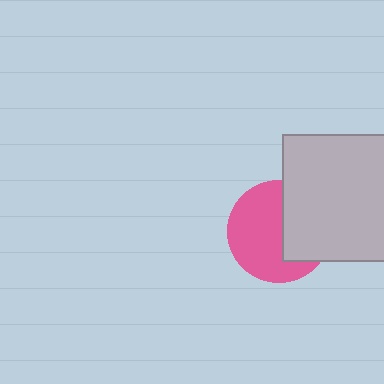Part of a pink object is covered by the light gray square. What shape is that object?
It is a circle.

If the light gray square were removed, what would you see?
You would see the complete pink circle.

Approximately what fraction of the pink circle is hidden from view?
Roughly 40% of the pink circle is hidden behind the light gray square.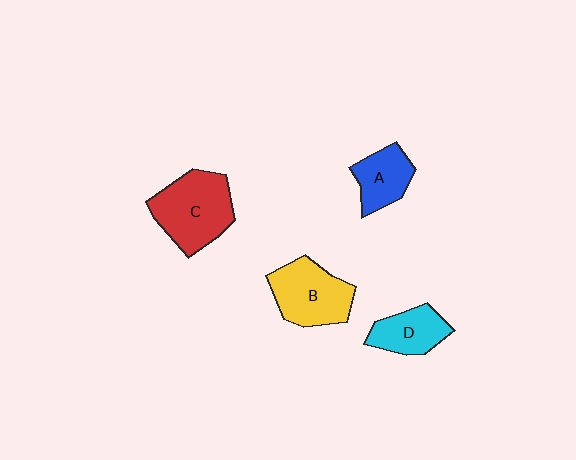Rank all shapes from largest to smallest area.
From largest to smallest: C (red), B (yellow), D (cyan), A (blue).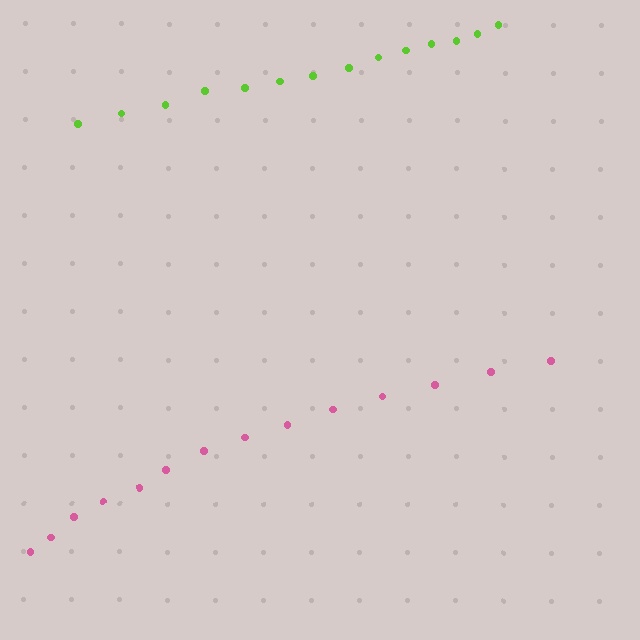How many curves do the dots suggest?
There are 2 distinct paths.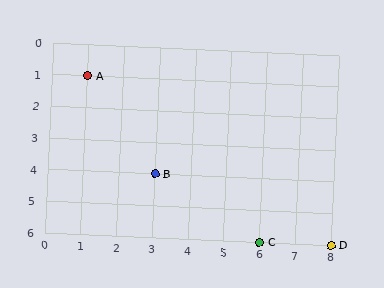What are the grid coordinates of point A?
Point A is at grid coordinates (1, 1).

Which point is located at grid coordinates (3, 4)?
Point B is at (3, 4).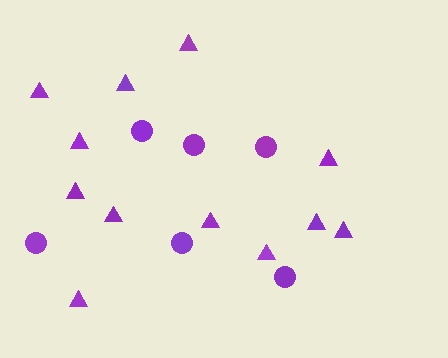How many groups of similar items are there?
There are 2 groups: one group of triangles (12) and one group of circles (6).